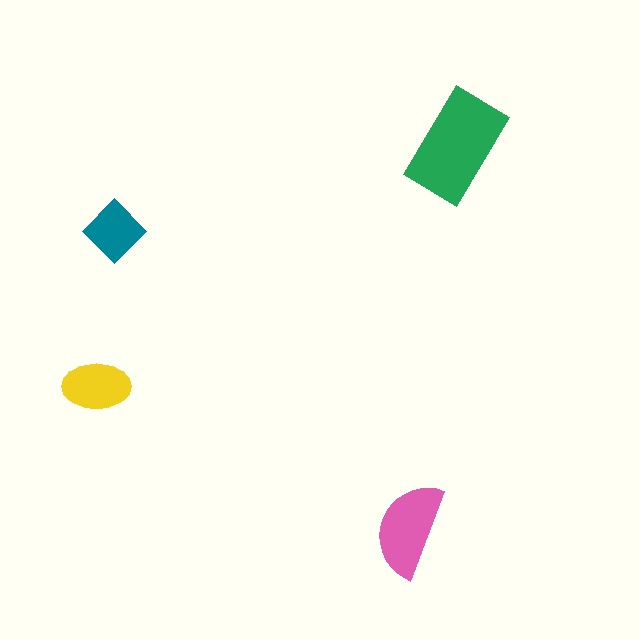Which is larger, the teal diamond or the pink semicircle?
The pink semicircle.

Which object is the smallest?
The teal diamond.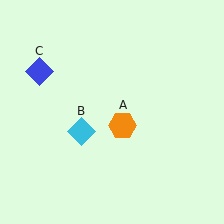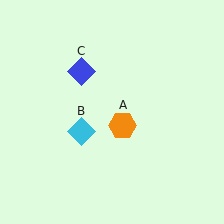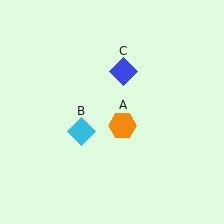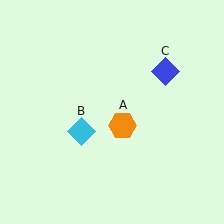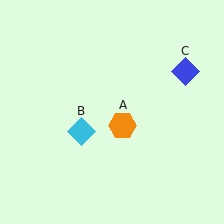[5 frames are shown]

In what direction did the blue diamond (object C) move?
The blue diamond (object C) moved right.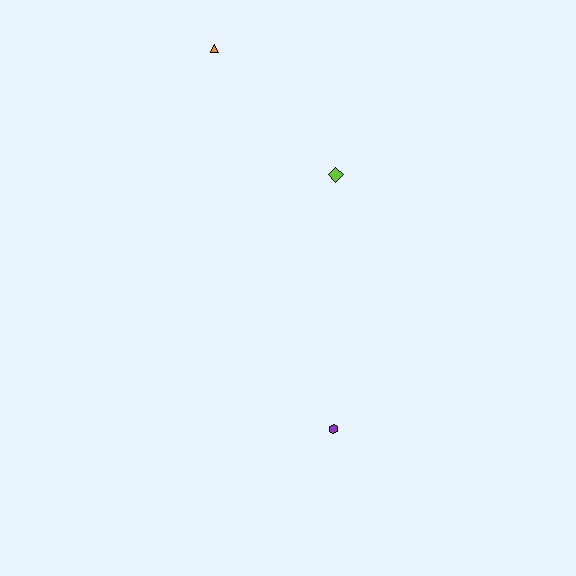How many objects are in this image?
There are 3 objects.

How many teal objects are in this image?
There are no teal objects.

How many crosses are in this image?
There are no crosses.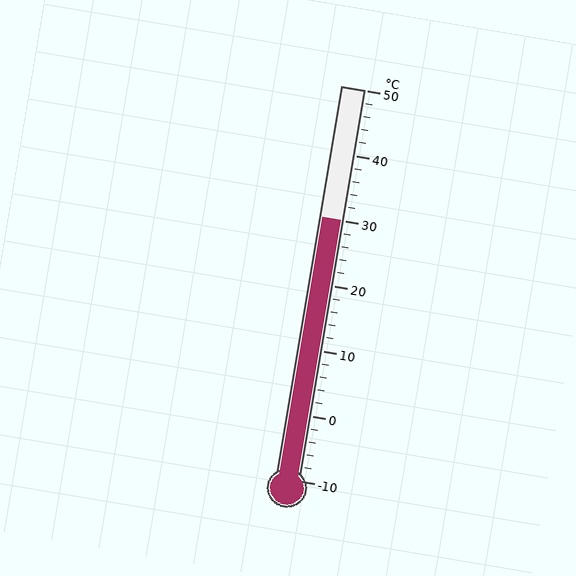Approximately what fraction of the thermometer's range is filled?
The thermometer is filled to approximately 65% of its range.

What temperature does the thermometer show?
The thermometer shows approximately 30°C.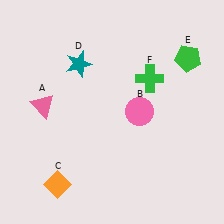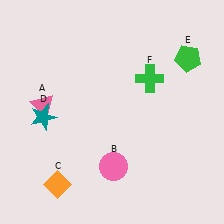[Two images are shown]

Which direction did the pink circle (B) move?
The pink circle (B) moved down.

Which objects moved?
The objects that moved are: the pink circle (B), the teal star (D).